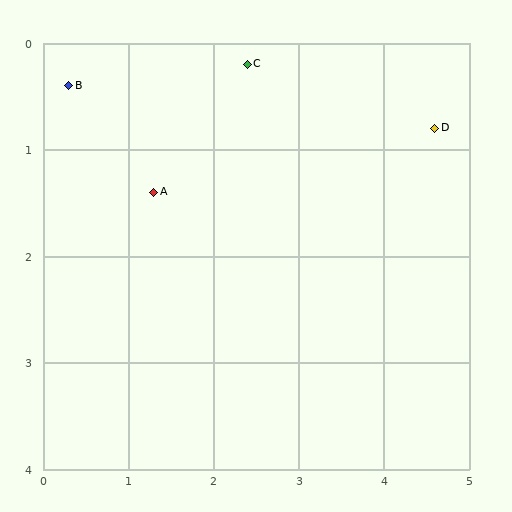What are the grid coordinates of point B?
Point B is at approximately (0.3, 0.4).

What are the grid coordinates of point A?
Point A is at approximately (1.3, 1.4).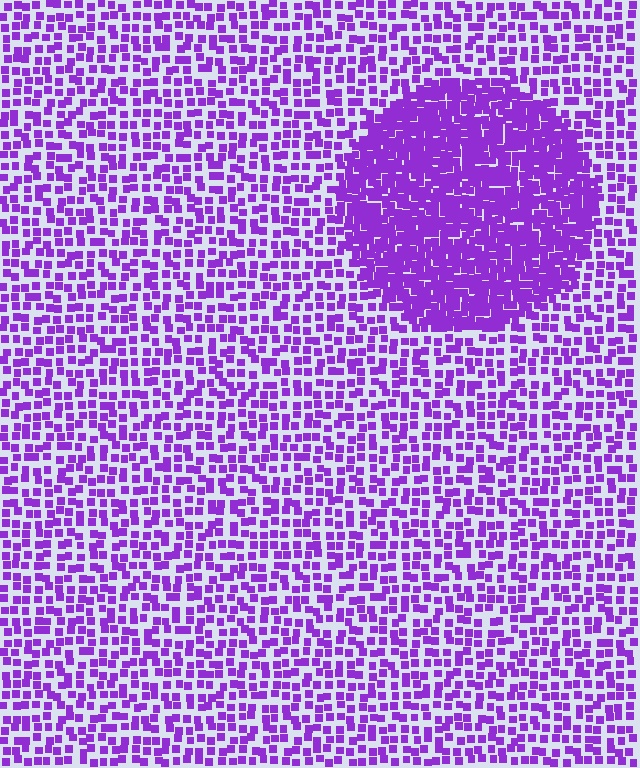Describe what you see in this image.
The image contains small purple elements arranged at two different densities. A circle-shaped region is visible where the elements are more densely packed than the surrounding area.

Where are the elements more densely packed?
The elements are more densely packed inside the circle boundary.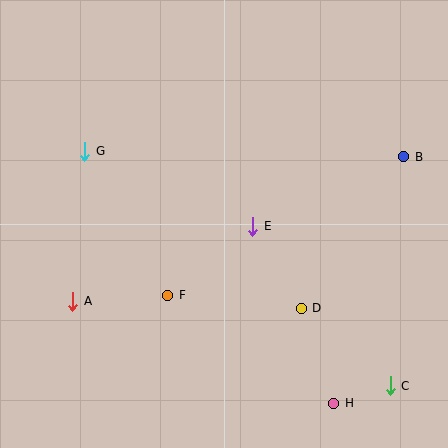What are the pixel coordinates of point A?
Point A is at (73, 301).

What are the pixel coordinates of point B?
Point B is at (404, 157).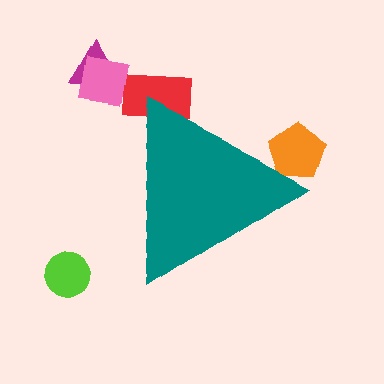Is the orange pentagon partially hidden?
Yes, the orange pentagon is partially hidden behind the teal triangle.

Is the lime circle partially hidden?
No, the lime circle is fully visible.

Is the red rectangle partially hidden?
Yes, the red rectangle is partially hidden behind the teal triangle.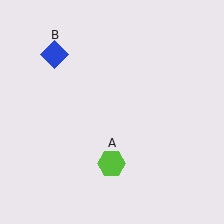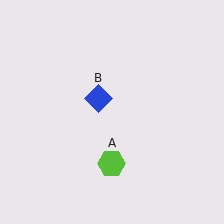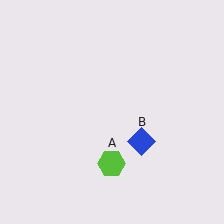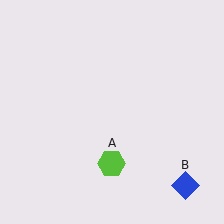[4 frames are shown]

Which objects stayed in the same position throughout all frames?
Lime hexagon (object A) remained stationary.